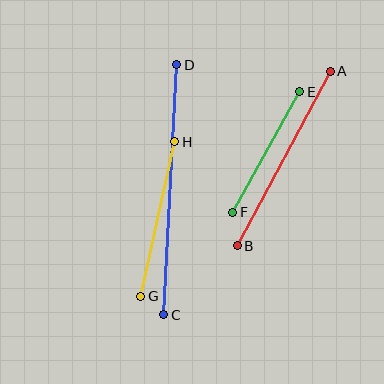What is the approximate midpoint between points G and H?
The midpoint is at approximately (158, 219) pixels.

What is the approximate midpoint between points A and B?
The midpoint is at approximately (284, 159) pixels.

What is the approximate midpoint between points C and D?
The midpoint is at approximately (170, 190) pixels.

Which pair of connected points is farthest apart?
Points C and D are farthest apart.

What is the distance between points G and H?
The distance is approximately 158 pixels.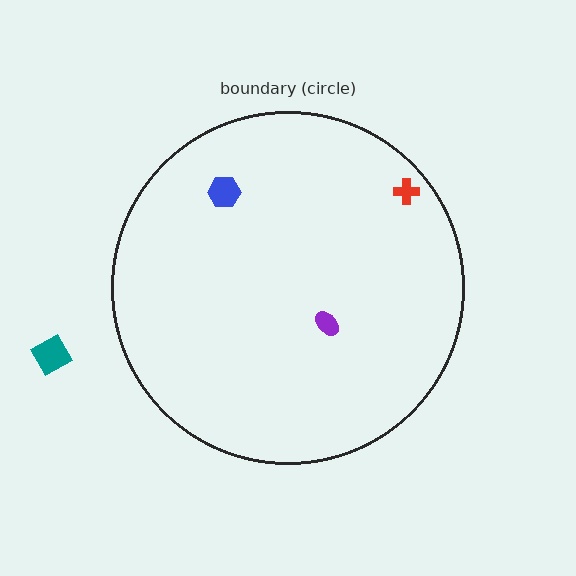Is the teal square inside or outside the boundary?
Outside.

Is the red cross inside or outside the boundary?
Inside.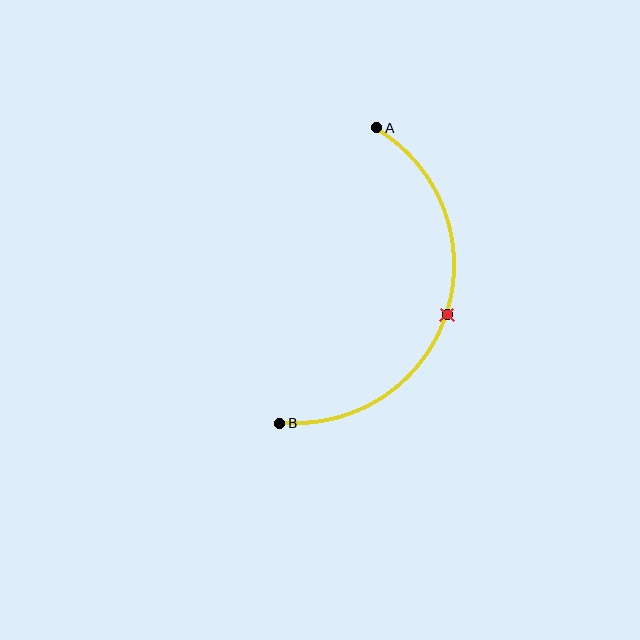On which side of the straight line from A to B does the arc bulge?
The arc bulges to the right of the straight line connecting A and B.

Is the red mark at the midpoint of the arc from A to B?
Yes. The red mark lies on the arc at equal arc-length from both A and B — it is the arc midpoint.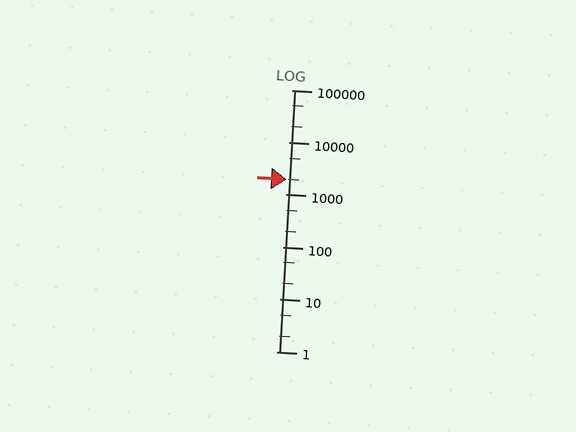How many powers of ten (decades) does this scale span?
The scale spans 5 decades, from 1 to 100000.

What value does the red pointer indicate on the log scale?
The pointer indicates approximately 2000.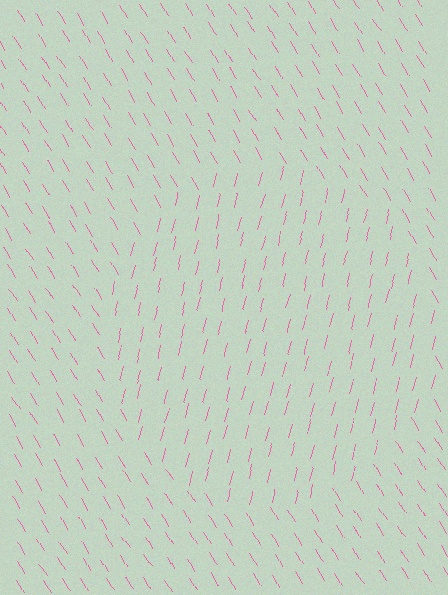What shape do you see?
I see a circle.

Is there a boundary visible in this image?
Yes, there is a texture boundary formed by a change in line orientation.